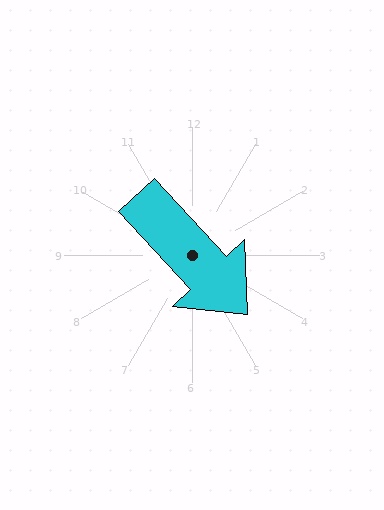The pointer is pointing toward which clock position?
Roughly 5 o'clock.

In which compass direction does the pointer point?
Southeast.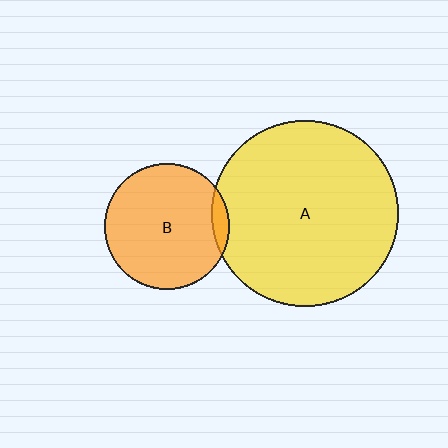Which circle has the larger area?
Circle A (yellow).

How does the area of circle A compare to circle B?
Approximately 2.2 times.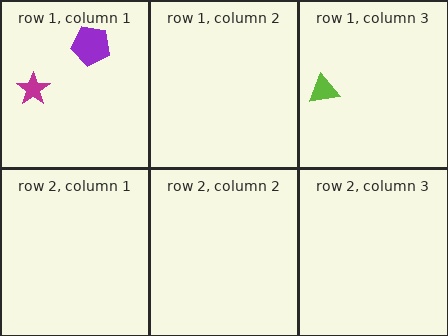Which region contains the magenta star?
The row 1, column 1 region.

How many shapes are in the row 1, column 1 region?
2.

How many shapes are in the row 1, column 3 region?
1.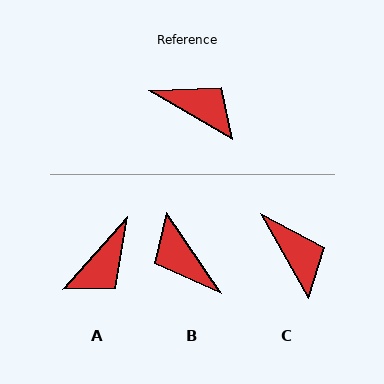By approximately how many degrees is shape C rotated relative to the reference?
Approximately 30 degrees clockwise.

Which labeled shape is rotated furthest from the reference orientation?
B, about 154 degrees away.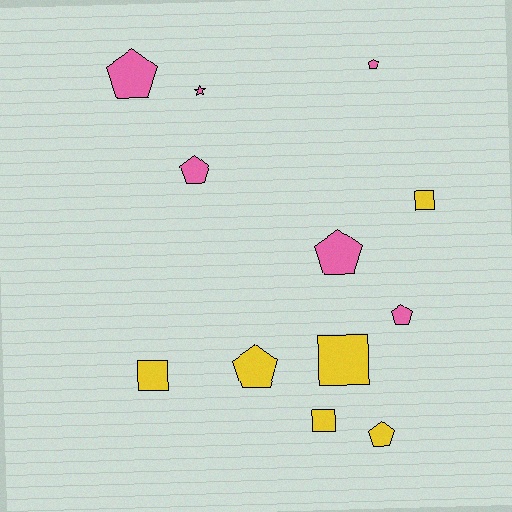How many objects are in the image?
There are 12 objects.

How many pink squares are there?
There are no pink squares.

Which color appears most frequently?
Yellow, with 6 objects.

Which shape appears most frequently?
Pentagon, with 7 objects.